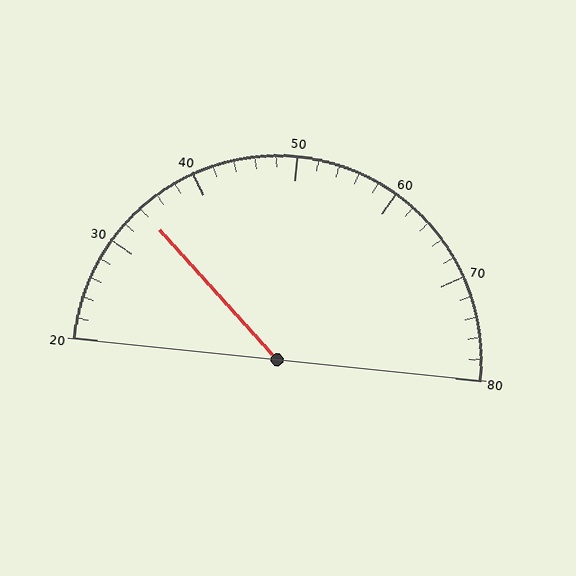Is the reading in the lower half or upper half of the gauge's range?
The reading is in the lower half of the range (20 to 80).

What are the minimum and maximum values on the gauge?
The gauge ranges from 20 to 80.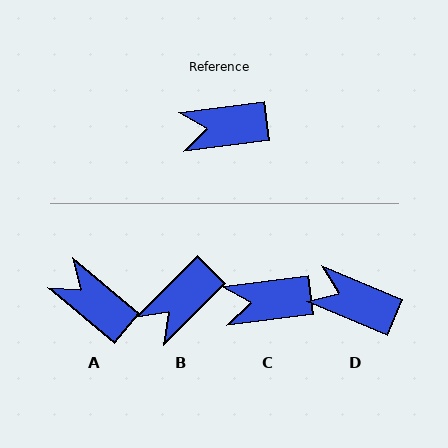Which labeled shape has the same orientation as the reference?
C.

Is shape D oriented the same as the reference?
No, it is off by about 30 degrees.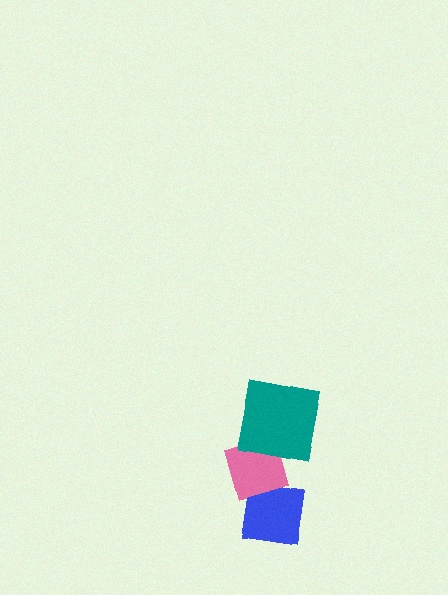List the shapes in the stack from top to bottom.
From top to bottom: the teal square, the pink square, the blue square.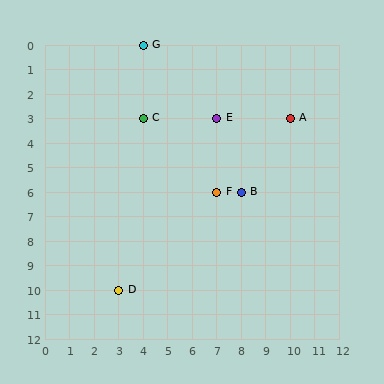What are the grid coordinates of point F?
Point F is at grid coordinates (7, 6).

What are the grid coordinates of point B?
Point B is at grid coordinates (8, 6).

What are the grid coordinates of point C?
Point C is at grid coordinates (4, 3).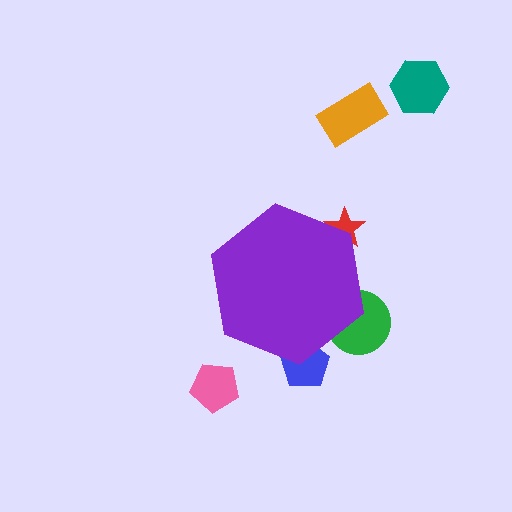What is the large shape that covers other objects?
A purple hexagon.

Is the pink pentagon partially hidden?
No, the pink pentagon is fully visible.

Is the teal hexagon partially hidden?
No, the teal hexagon is fully visible.